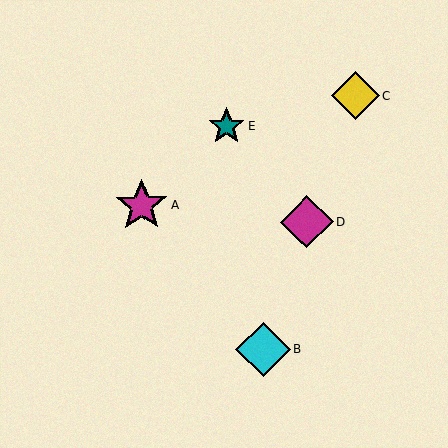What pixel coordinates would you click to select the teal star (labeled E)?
Click at (227, 126) to select the teal star E.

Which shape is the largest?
The cyan diamond (labeled B) is the largest.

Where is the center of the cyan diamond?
The center of the cyan diamond is at (263, 349).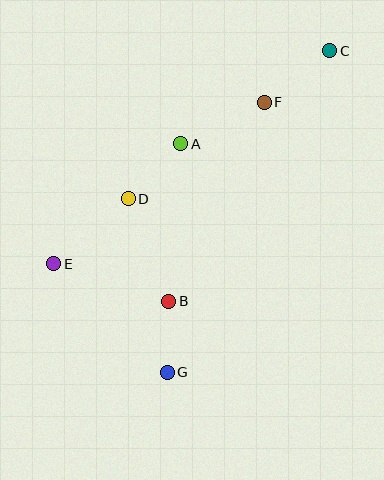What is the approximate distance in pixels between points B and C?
The distance between B and C is approximately 298 pixels.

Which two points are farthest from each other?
Points C and G are farthest from each other.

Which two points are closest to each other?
Points B and G are closest to each other.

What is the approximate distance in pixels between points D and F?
The distance between D and F is approximately 167 pixels.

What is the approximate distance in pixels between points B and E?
The distance between B and E is approximately 121 pixels.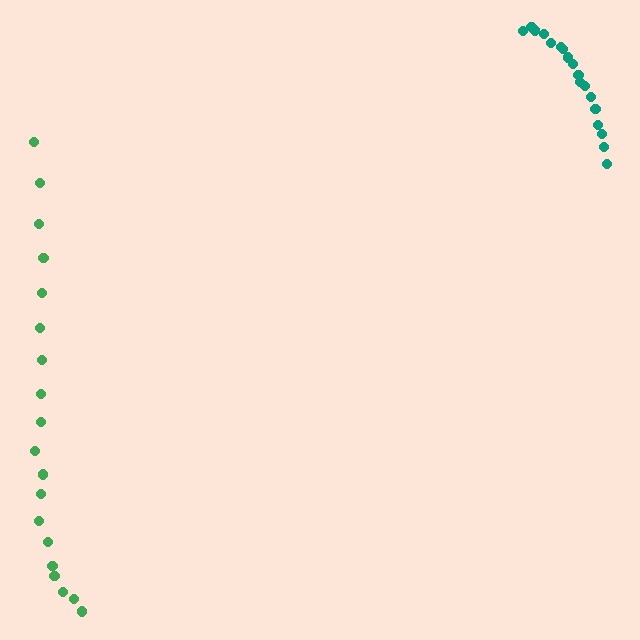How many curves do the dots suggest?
There are 2 distinct paths.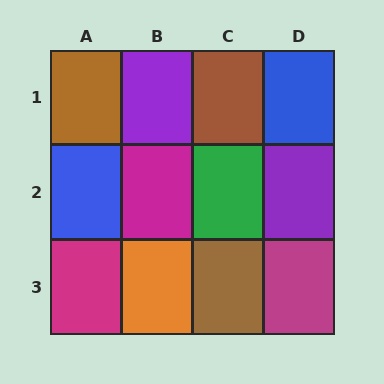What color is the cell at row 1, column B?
Purple.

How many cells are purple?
2 cells are purple.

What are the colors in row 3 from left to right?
Magenta, orange, brown, magenta.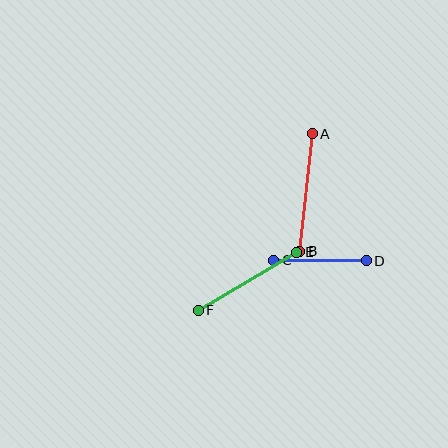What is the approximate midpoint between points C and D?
The midpoint is at approximately (320, 260) pixels.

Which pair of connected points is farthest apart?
Points A and B are farthest apart.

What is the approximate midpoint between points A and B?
The midpoint is at approximately (306, 193) pixels.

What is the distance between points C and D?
The distance is approximately 93 pixels.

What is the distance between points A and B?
The distance is approximately 118 pixels.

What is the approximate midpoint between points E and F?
The midpoint is at approximately (247, 281) pixels.